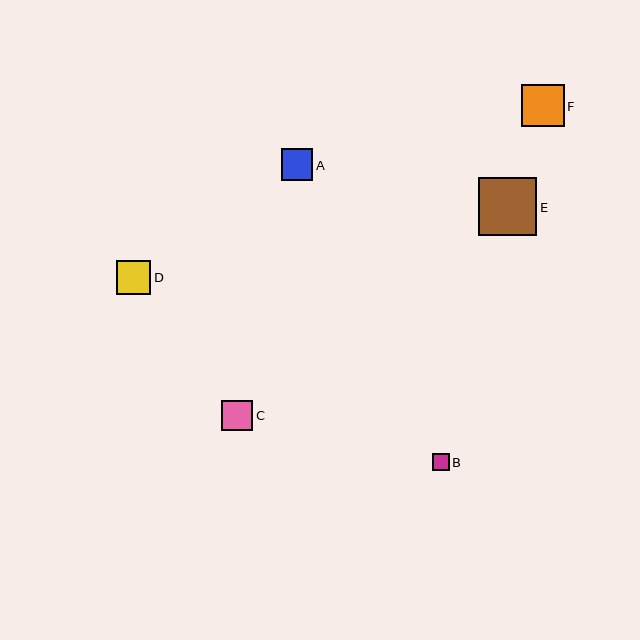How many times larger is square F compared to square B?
Square F is approximately 2.4 times the size of square B.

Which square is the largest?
Square E is the largest with a size of approximately 58 pixels.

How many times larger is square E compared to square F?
Square E is approximately 1.4 times the size of square F.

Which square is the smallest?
Square B is the smallest with a size of approximately 17 pixels.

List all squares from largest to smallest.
From largest to smallest: E, F, D, A, C, B.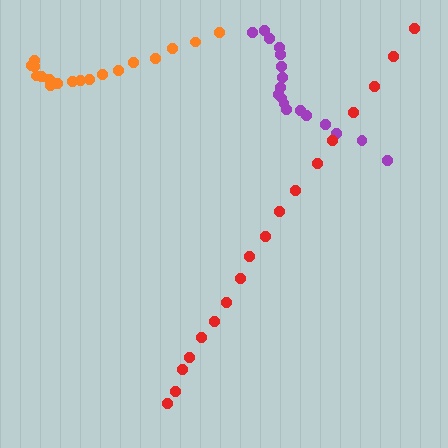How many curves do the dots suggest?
There are 3 distinct paths.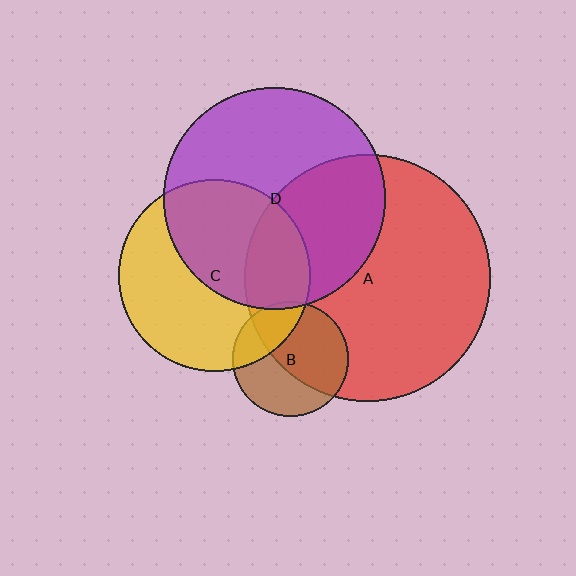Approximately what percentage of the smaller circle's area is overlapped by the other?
Approximately 5%.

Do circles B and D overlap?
Yes.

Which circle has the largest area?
Circle A (red).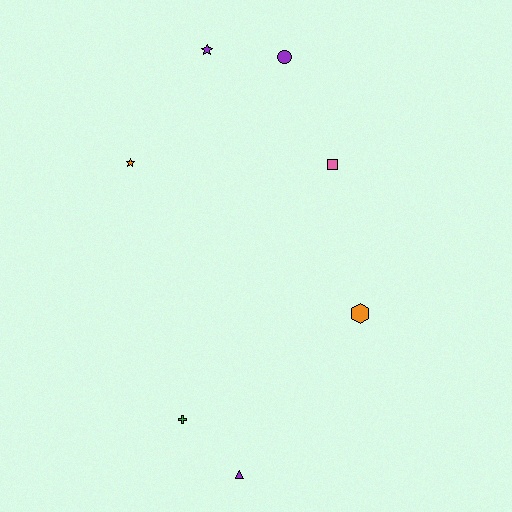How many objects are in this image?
There are 7 objects.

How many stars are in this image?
There are 2 stars.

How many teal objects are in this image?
There are no teal objects.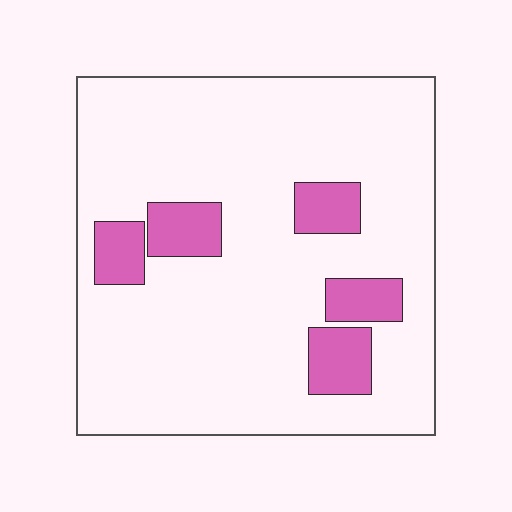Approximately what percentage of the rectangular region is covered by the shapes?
Approximately 15%.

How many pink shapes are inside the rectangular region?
5.